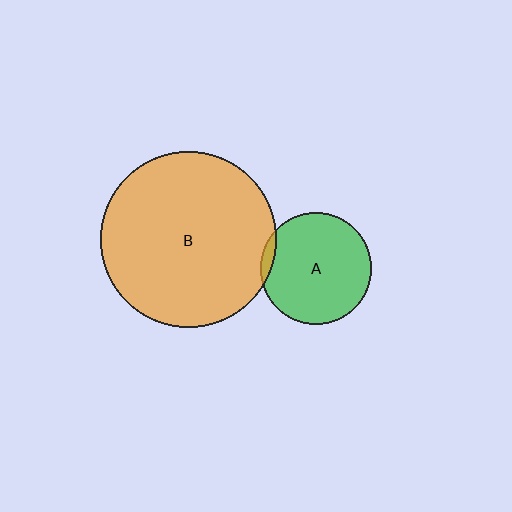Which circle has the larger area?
Circle B (orange).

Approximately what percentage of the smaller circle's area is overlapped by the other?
Approximately 5%.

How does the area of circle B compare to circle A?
Approximately 2.5 times.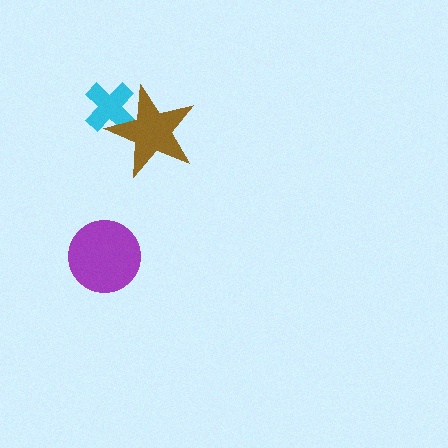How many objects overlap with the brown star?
1 object overlaps with the brown star.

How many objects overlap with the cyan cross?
1 object overlaps with the cyan cross.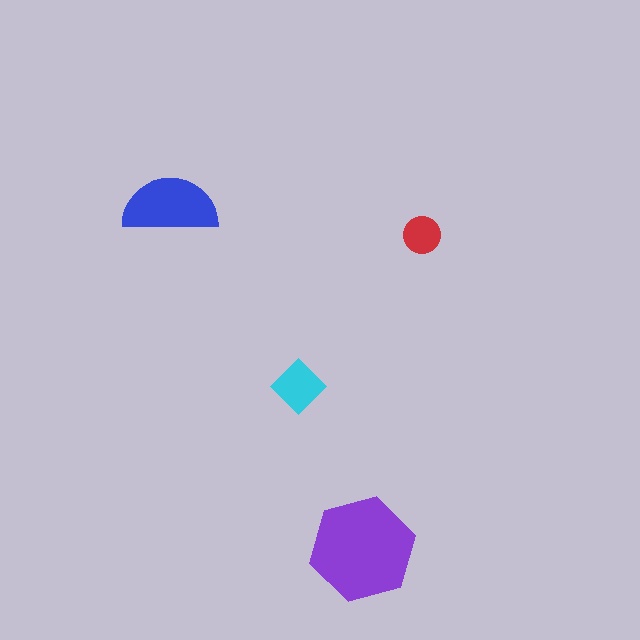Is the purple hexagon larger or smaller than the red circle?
Larger.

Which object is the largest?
The purple hexagon.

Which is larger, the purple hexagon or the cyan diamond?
The purple hexagon.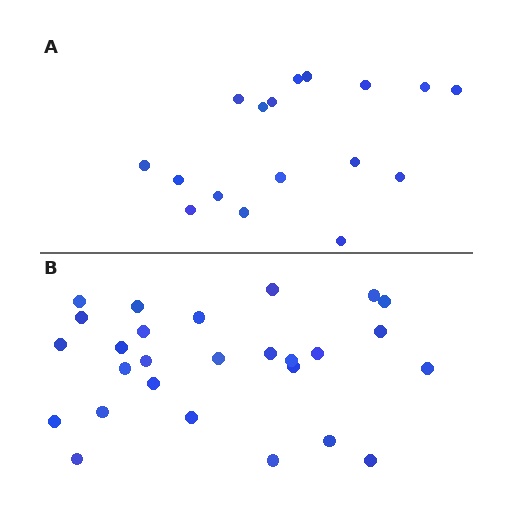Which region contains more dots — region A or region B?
Region B (the bottom region) has more dots.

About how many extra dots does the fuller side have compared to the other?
Region B has roughly 10 or so more dots than region A.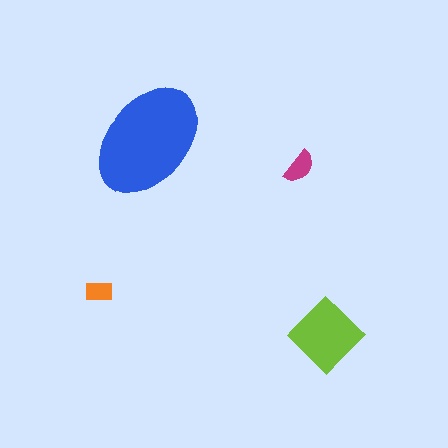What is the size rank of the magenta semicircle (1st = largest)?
3rd.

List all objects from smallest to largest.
The orange rectangle, the magenta semicircle, the lime diamond, the blue ellipse.